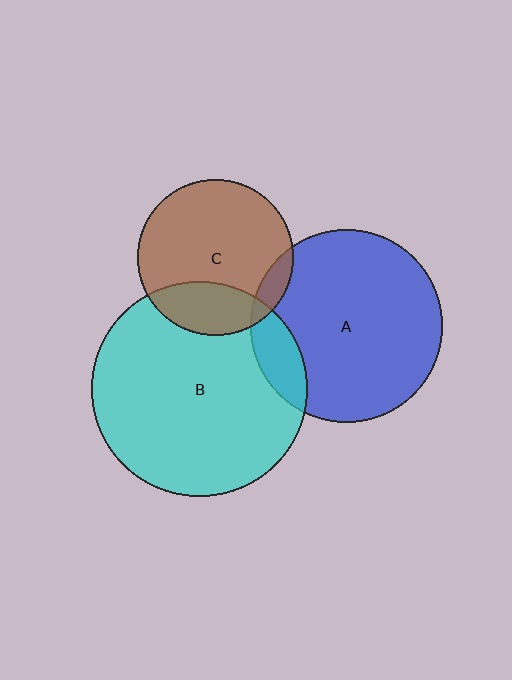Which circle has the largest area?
Circle B (cyan).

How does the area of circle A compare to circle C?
Approximately 1.5 times.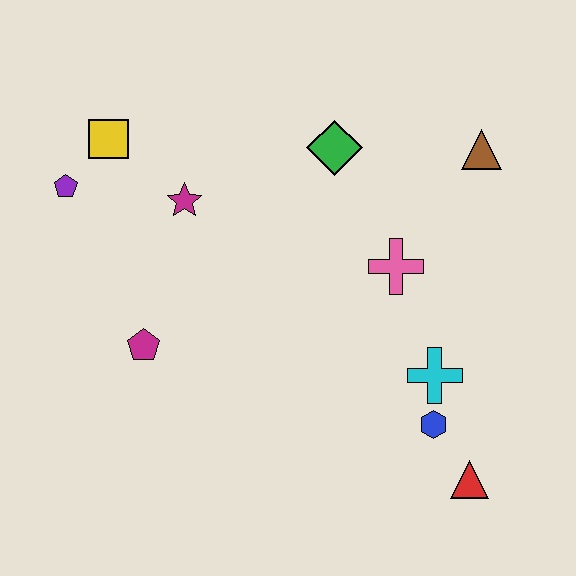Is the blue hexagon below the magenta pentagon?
Yes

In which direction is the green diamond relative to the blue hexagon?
The green diamond is above the blue hexagon.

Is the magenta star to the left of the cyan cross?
Yes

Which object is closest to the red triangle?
The blue hexagon is closest to the red triangle.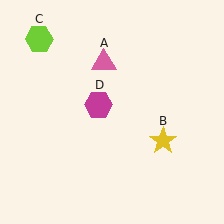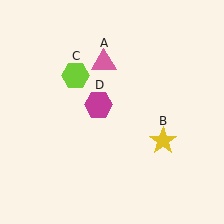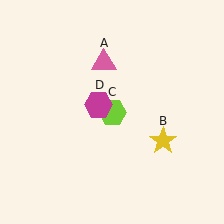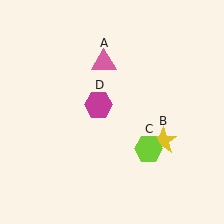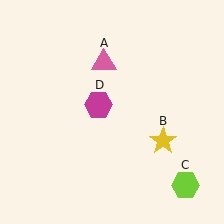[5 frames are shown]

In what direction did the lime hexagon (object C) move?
The lime hexagon (object C) moved down and to the right.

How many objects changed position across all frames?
1 object changed position: lime hexagon (object C).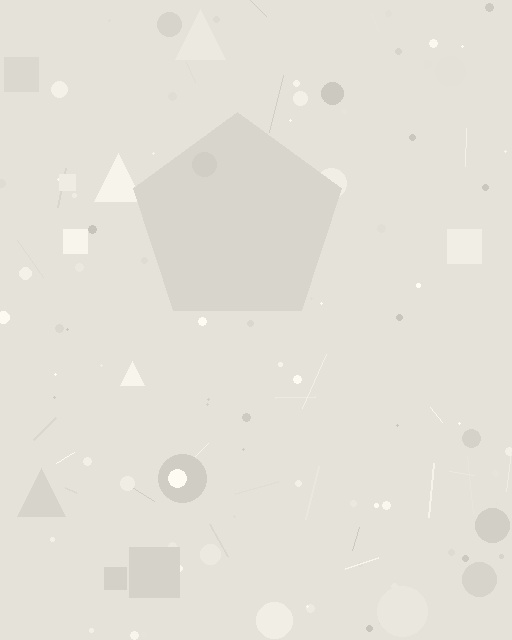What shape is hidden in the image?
A pentagon is hidden in the image.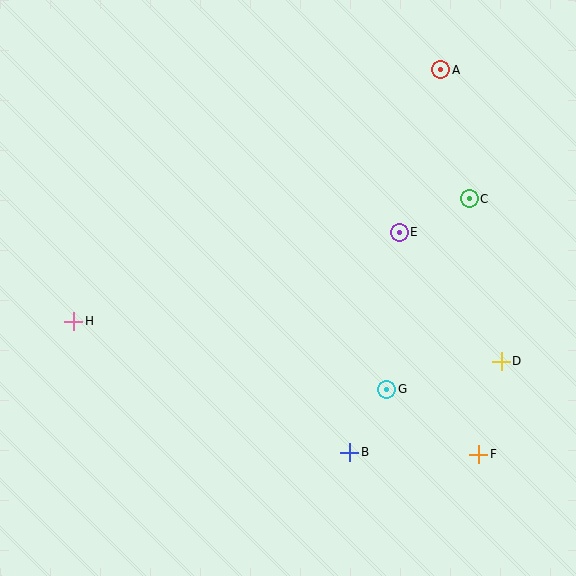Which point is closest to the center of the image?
Point E at (399, 232) is closest to the center.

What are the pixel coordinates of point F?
Point F is at (479, 454).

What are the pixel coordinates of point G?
Point G is at (387, 389).